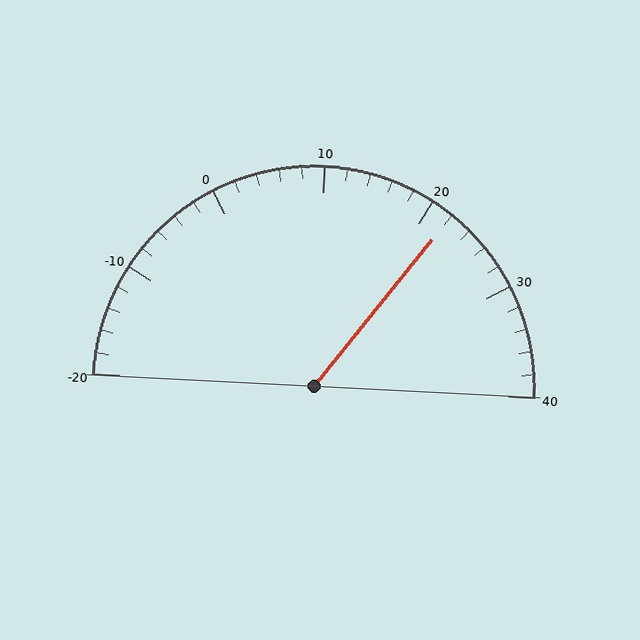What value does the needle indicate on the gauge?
The needle indicates approximately 22.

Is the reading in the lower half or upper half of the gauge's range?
The reading is in the upper half of the range (-20 to 40).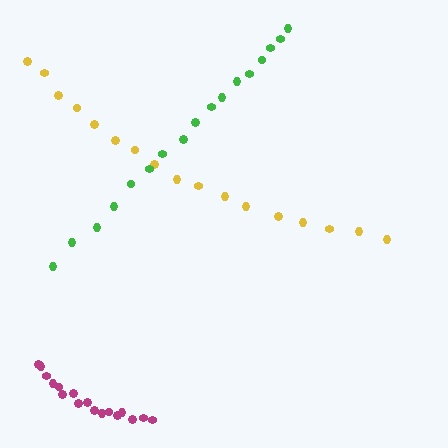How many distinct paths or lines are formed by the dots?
There are 3 distinct paths.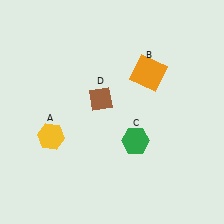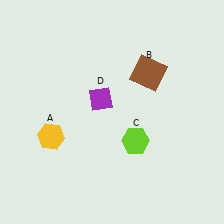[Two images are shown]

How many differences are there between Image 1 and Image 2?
There are 3 differences between the two images.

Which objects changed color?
B changed from orange to brown. C changed from green to lime. D changed from brown to purple.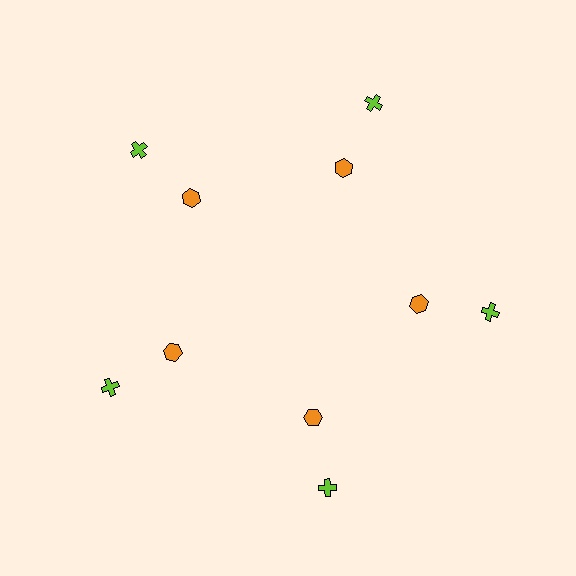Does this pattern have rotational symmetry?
Yes, this pattern has 5-fold rotational symmetry. It looks the same after rotating 72 degrees around the center.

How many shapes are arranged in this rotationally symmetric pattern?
There are 10 shapes, arranged in 5 groups of 2.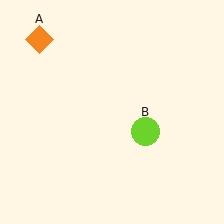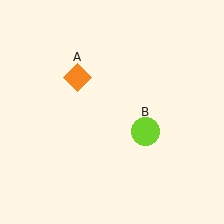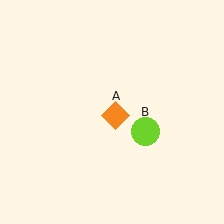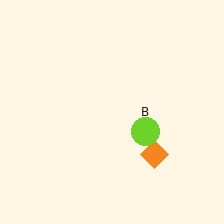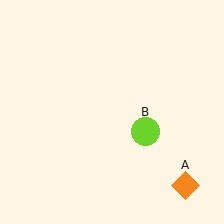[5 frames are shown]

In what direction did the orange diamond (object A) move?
The orange diamond (object A) moved down and to the right.